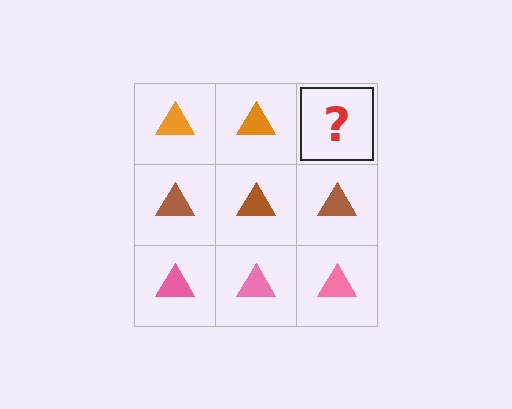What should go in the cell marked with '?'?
The missing cell should contain an orange triangle.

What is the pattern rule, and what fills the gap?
The rule is that each row has a consistent color. The gap should be filled with an orange triangle.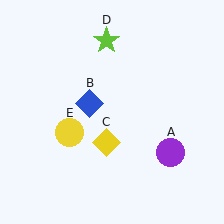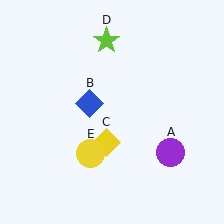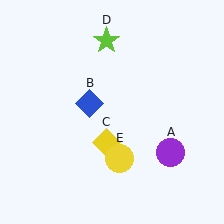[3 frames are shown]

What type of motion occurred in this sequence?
The yellow circle (object E) rotated counterclockwise around the center of the scene.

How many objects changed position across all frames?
1 object changed position: yellow circle (object E).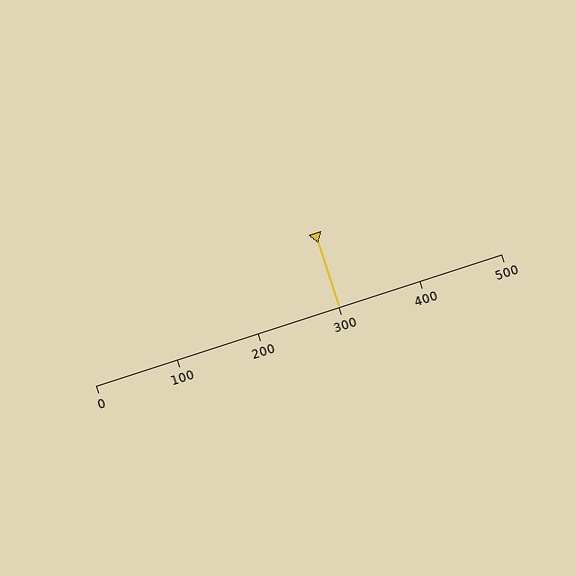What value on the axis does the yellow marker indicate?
The marker indicates approximately 300.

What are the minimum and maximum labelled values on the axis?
The axis runs from 0 to 500.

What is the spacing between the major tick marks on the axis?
The major ticks are spaced 100 apart.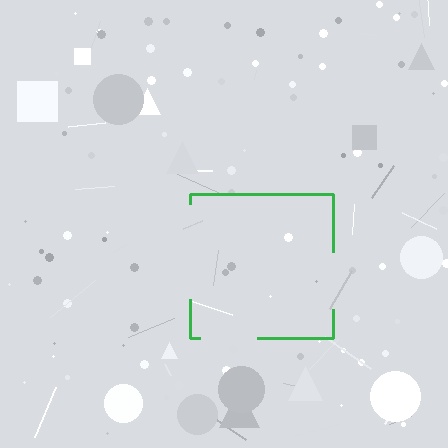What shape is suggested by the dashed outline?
The dashed outline suggests a square.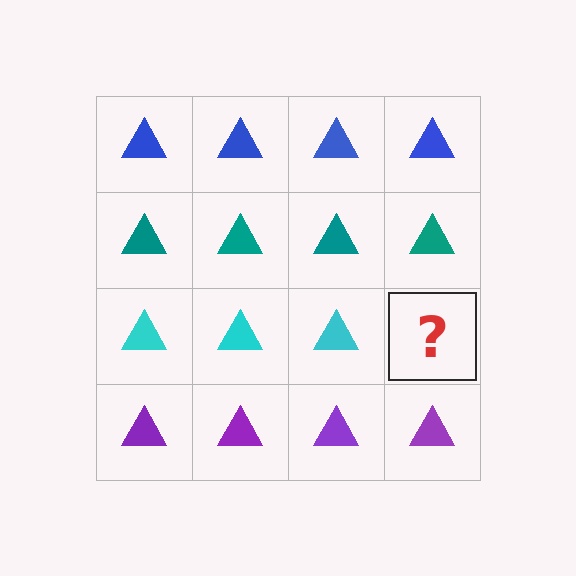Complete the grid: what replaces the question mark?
The question mark should be replaced with a cyan triangle.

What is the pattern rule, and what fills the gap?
The rule is that each row has a consistent color. The gap should be filled with a cyan triangle.